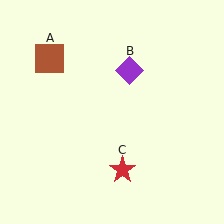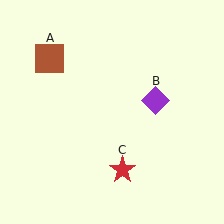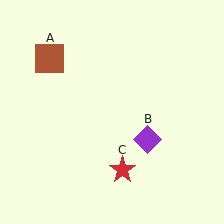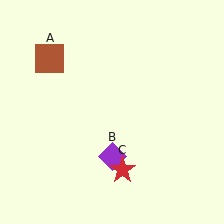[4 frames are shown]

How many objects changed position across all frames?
1 object changed position: purple diamond (object B).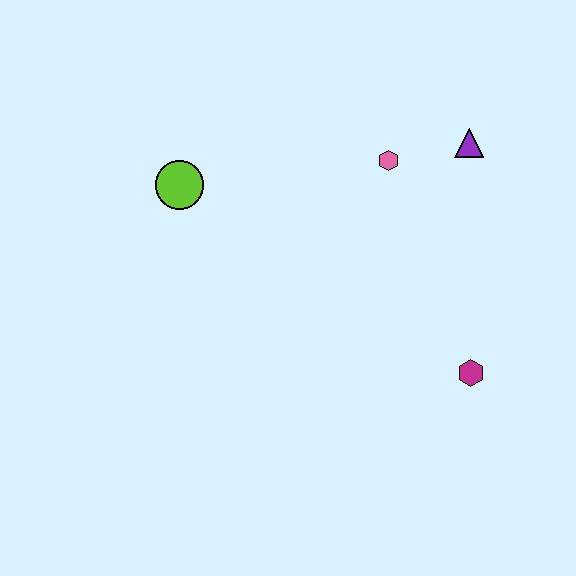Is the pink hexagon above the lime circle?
Yes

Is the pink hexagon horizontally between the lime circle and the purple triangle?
Yes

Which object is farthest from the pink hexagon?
The magenta hexagon is farthest from the pink hexagon.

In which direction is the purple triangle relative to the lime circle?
The purple triangle is to the right of the lime circle.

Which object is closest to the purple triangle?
The pink hexagon is closest to the purple triangle.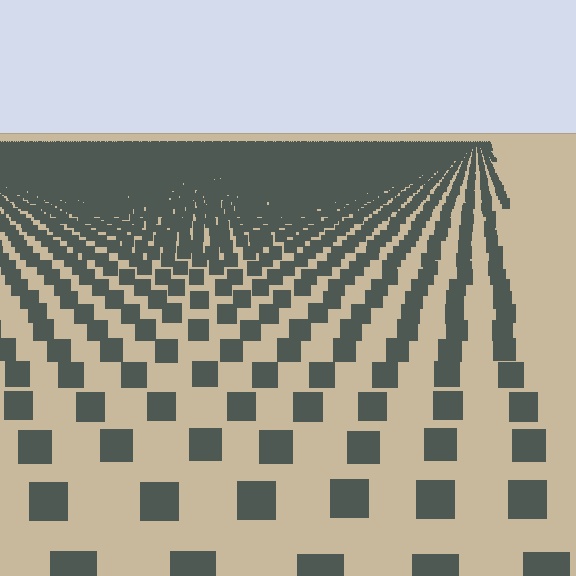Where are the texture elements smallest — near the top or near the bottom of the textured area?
Near the top.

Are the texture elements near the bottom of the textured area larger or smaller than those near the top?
Larger. Near the bottom, elements are closer to the viewer and appear at a bigger on-screen size.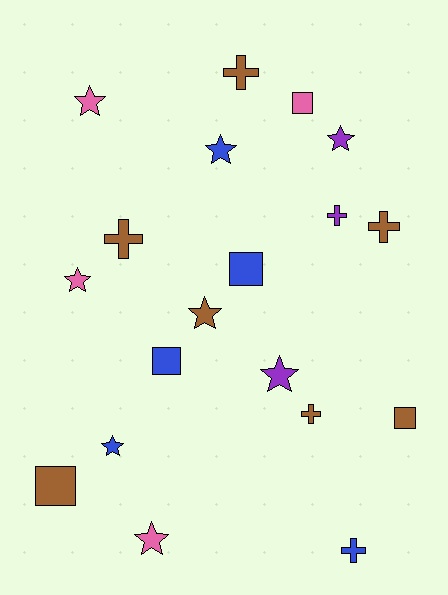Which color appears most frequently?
Brown, with 7 objects.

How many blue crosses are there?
There is 1 blue cross.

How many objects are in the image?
There are 19 objects.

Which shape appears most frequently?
Star, with 8 objects.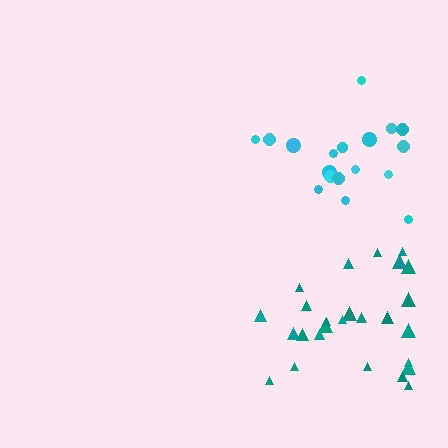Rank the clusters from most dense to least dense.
teal, cyan.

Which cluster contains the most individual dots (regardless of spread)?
Teal (26).